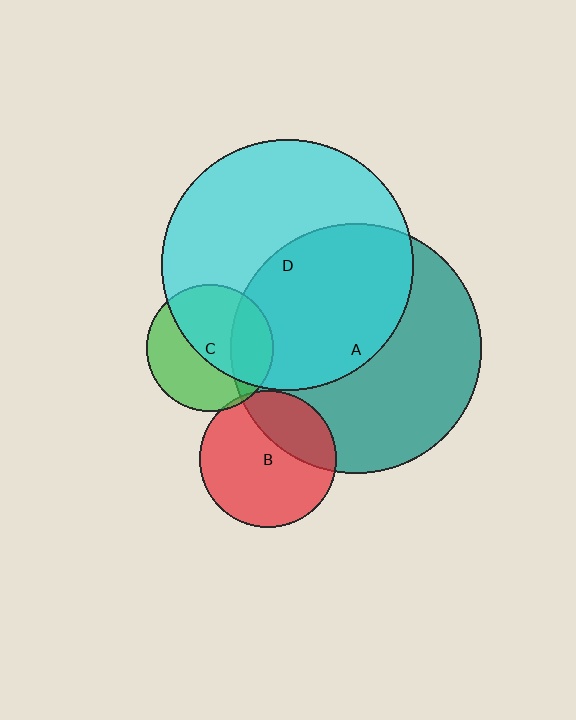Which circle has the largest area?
Circle D (cyan).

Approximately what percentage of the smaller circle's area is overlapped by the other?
Approximately 55%.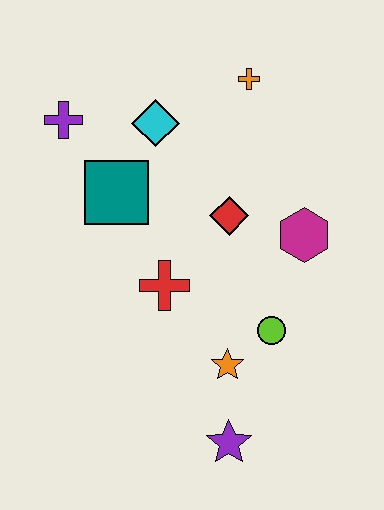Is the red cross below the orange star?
No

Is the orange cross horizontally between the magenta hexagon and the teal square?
Yes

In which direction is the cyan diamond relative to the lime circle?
The cyan diamond is above the lime circle.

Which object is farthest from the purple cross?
The purple star is farthest from the purple cross.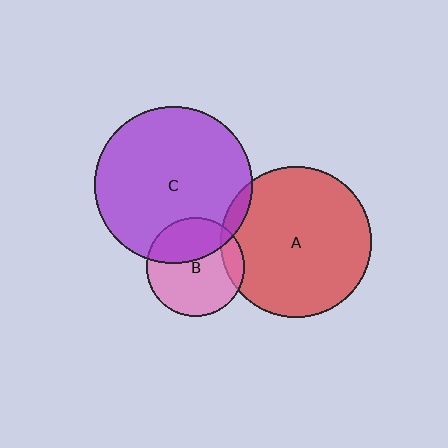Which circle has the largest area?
Circle C (purple).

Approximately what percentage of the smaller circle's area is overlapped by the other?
Approximately 15%.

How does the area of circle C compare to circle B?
Approximately 2.5 times.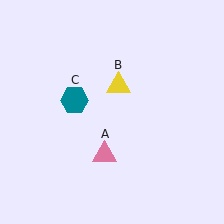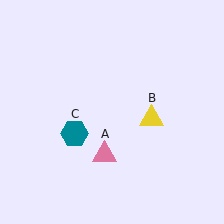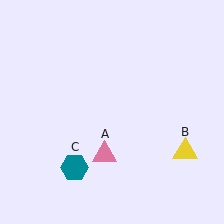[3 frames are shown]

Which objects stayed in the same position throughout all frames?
Pink triangle (object A) remained stationary.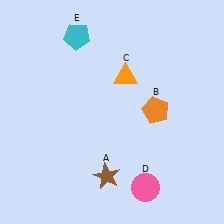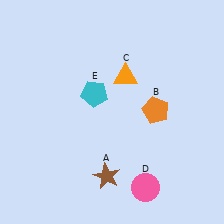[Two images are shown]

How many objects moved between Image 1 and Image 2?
1 object moved between the two images.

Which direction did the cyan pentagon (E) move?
The cyan pentagon (E) moved down.